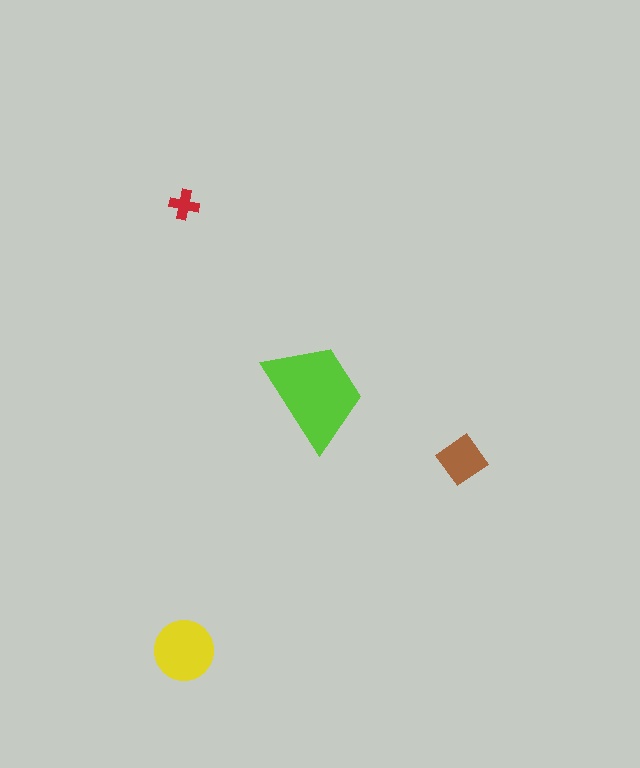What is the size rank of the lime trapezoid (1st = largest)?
1st.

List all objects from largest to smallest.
The lime trapezoid, the yellow circle, the brown diamond, the red cross.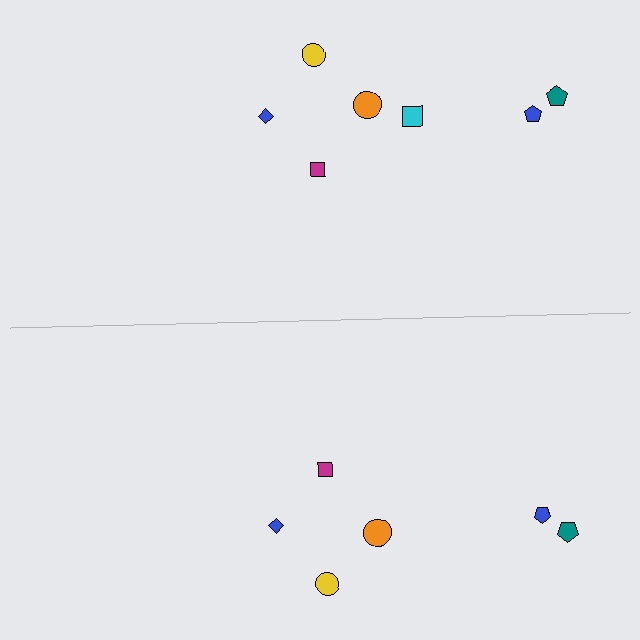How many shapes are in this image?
There are 13 shapes in this image.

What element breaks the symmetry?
A cyan square is missing from the bottom side.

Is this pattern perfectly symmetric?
No, the pattern is not perfectly symmetric. A cyan square is missing from the bottom side.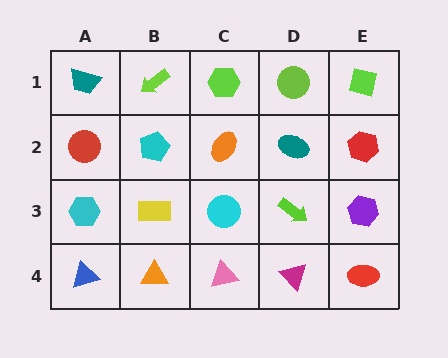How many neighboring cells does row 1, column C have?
3.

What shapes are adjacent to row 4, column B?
A yellow rectangle (row 3, column B), a blue triangle (row 4, column A), a pink triangle (row 4, column C).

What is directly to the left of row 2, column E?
A teal ellipse.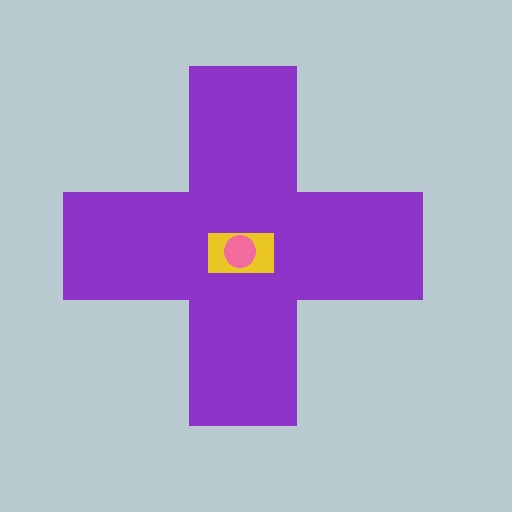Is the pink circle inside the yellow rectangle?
Yes.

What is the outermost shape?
The purple cross.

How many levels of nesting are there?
3.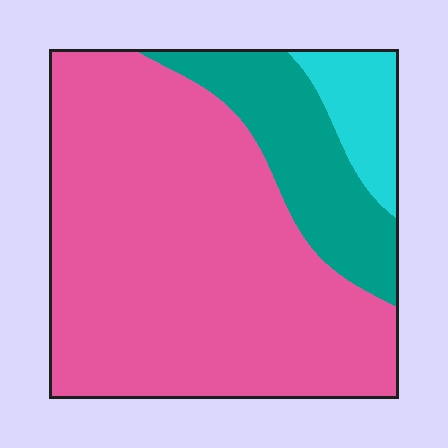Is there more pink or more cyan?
Pink.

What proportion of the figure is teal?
Teal covers about 20% of the figure.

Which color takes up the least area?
Cyan, at roughly 10%.